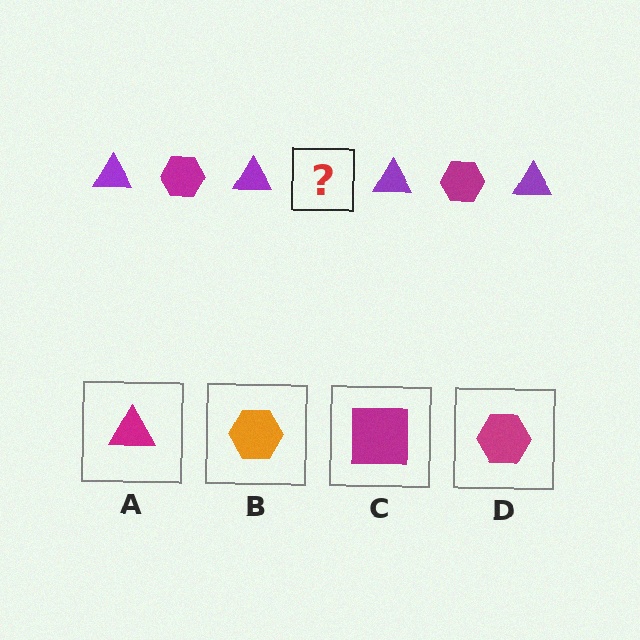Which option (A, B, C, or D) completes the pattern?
D.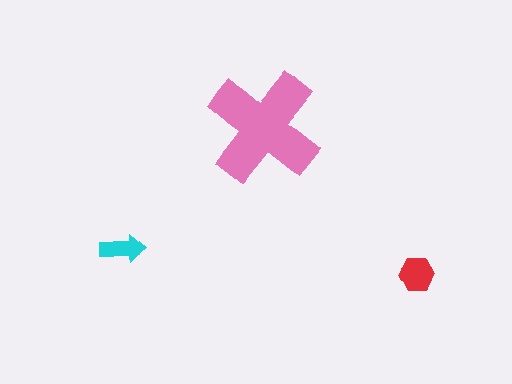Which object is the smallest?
The cyan arrow.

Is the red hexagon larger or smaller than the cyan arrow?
Larger.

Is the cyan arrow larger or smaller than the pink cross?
Smaller.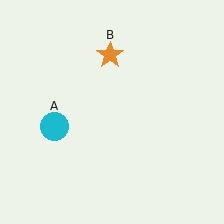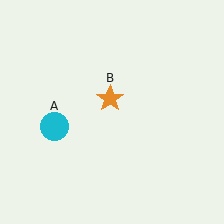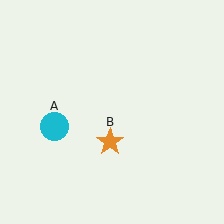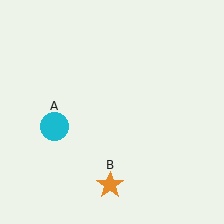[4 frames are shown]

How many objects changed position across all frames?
1 object changed position: orange star (object B).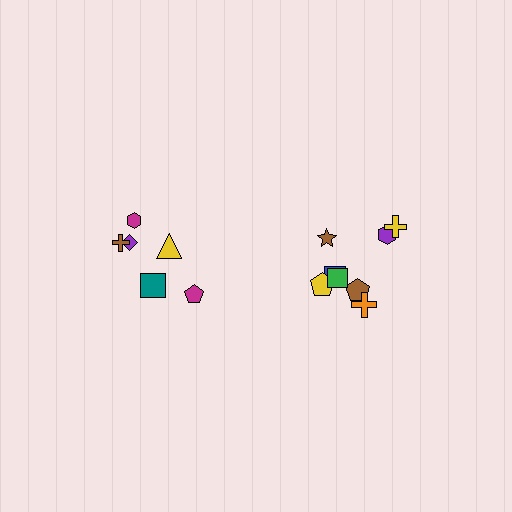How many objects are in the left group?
There are 6 objects.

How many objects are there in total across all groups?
There are 14 objects.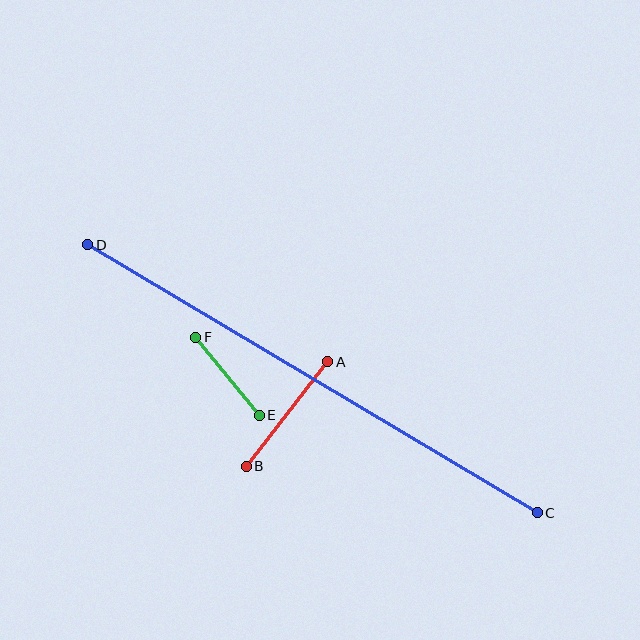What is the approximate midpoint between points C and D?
The midpoint is at approximately (313, 379) pixels.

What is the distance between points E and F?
The distance is approximately 101 pixels.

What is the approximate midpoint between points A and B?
The midpoint is at approximately (287, 414) pixels.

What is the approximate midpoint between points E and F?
The midpoint is at approximately (228, 376) pixels.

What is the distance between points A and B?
The distance is approximately 132 pixels.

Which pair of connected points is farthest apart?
Points C and D are farthest apart.